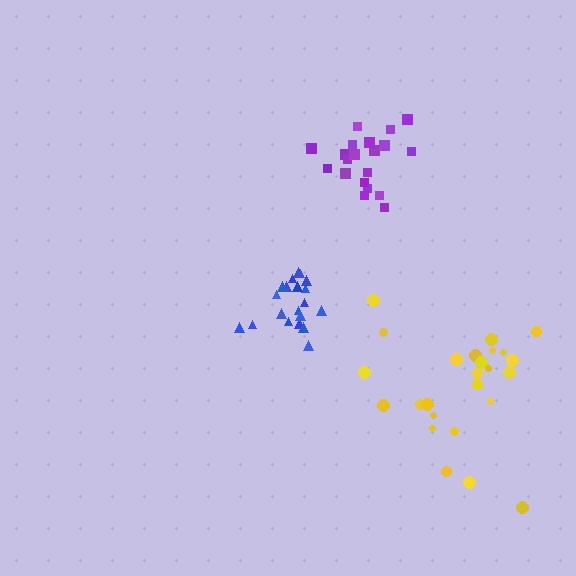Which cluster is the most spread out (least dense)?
Yellow.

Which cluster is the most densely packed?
Purple.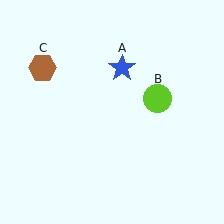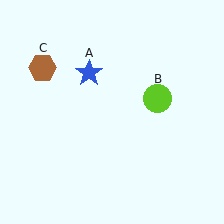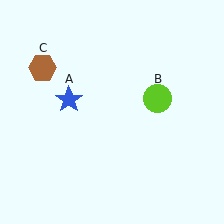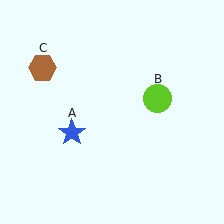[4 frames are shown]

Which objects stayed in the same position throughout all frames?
Lime circle (object B) and brown hexagon (object C) remained stationary.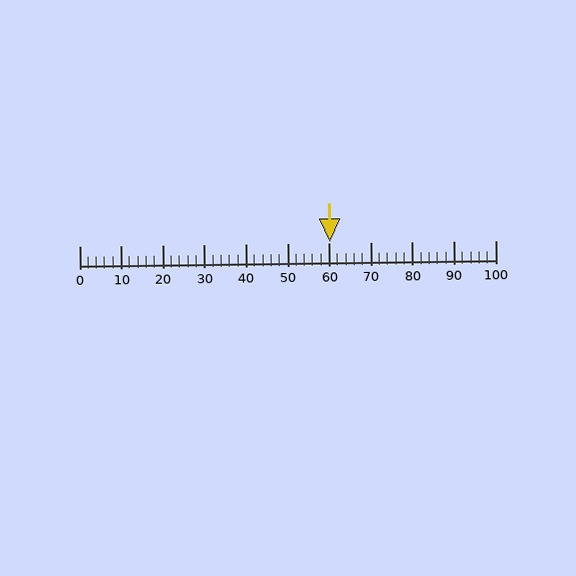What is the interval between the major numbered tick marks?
The major tick marks are spaced 10 units apart.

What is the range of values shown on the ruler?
The ruler shows values from 0 to 100.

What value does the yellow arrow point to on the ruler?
The yellow arrow points to approximately 60.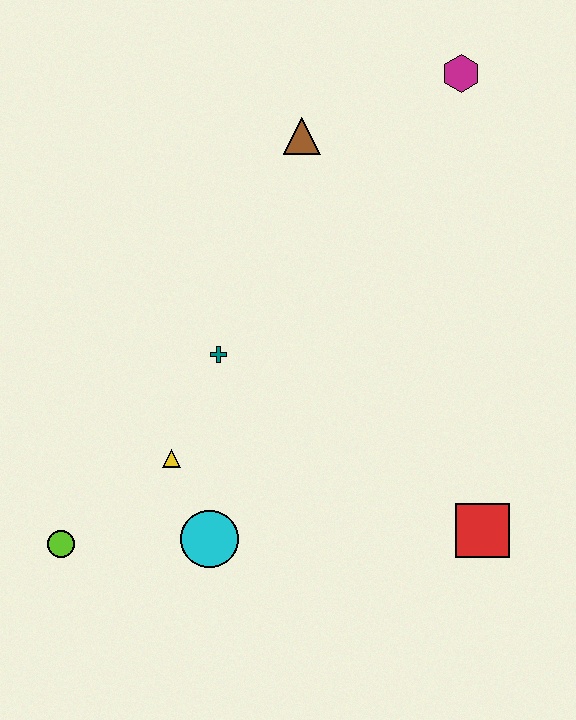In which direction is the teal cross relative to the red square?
The teal cross is to the left of the red square.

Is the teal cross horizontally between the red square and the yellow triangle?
Yes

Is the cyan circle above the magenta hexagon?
No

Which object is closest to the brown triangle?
The magenta hexagon is closest to the brown triangle.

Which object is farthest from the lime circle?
The magenta hexagon is farthest from the lime circle.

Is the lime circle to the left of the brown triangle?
Yes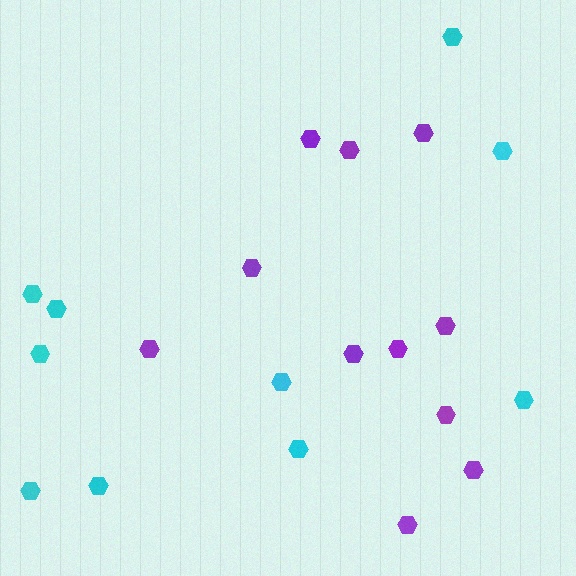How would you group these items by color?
There are 2 groups: one group of cyan hexagons (10) and one group of purple hexagons (11).